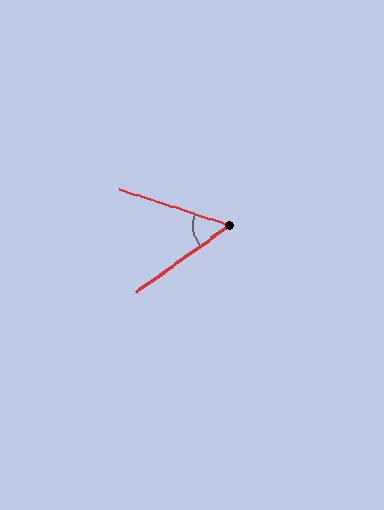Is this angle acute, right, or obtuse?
It is acute.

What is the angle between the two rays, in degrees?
Approximately 54 degrees.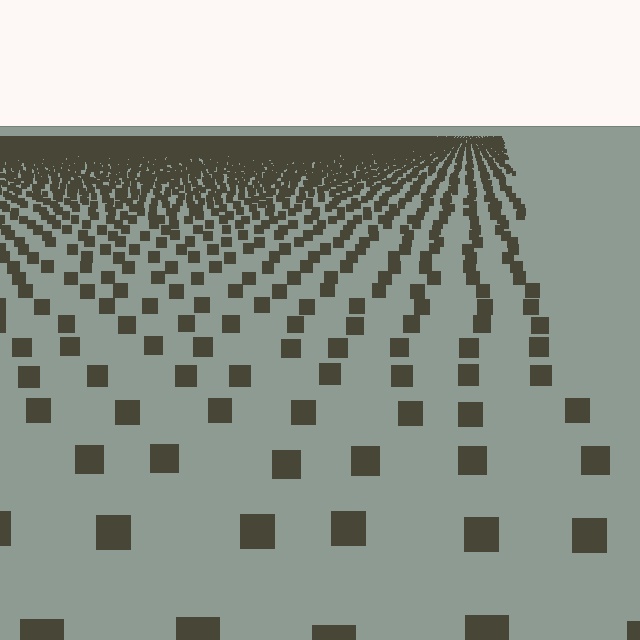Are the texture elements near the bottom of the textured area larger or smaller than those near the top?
Larger. Near the bottom, elements are closer to the viewer and appear at a bigger on-screen size.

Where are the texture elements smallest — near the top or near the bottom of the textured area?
Near the top.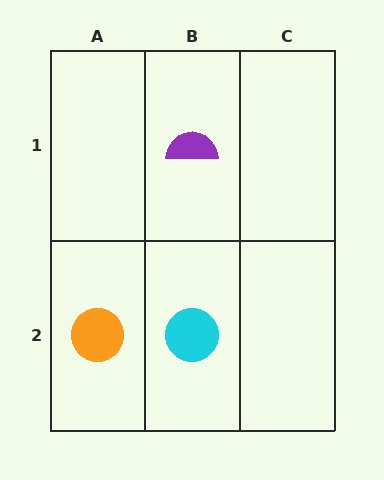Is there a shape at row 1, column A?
No, that cell is empty.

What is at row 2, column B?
A cyan circle.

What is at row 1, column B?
A purple semicircle.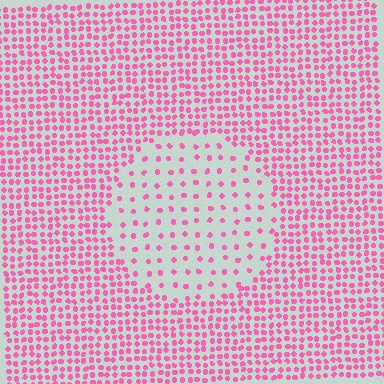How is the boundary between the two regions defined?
The boundary is defined by a change in element density (approximately 2.8x ratio). All elements are the same color, size, and shape.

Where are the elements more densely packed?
The elements are more densely packed outside the circle boundary.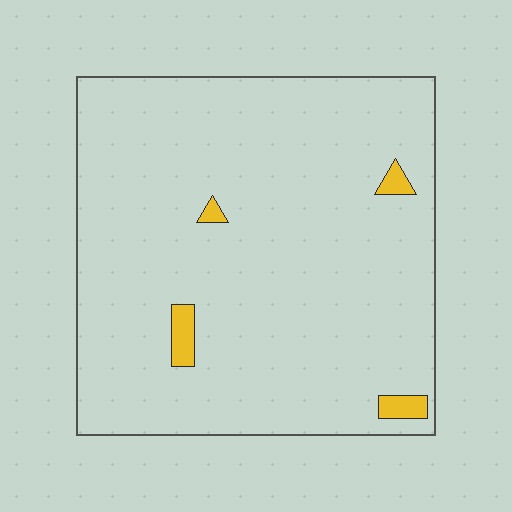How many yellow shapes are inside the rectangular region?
4.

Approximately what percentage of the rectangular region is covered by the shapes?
Approximately 5%.